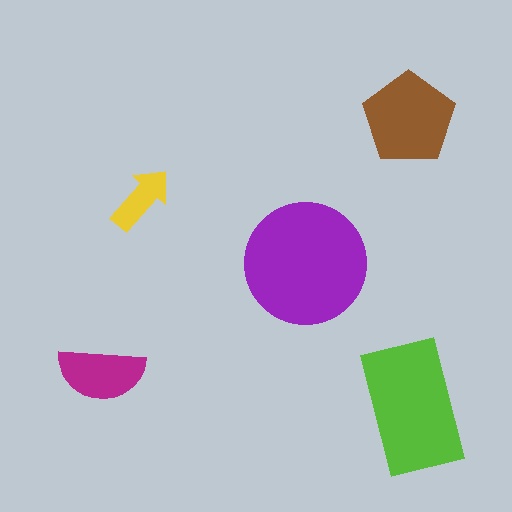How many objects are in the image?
There are 5 objects in the image.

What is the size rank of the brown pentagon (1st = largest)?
3rd.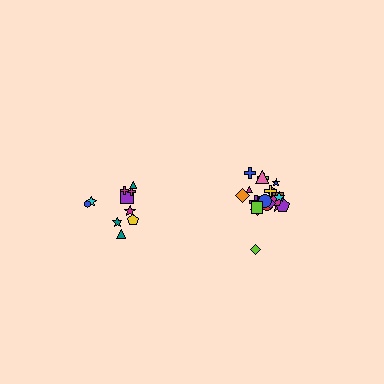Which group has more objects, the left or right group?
The right group.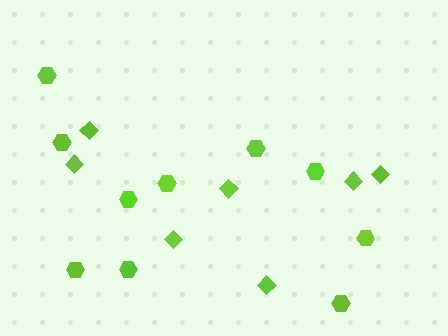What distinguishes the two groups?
There are 2 groups: one group of hexagons (10) and one group of diamonds (7).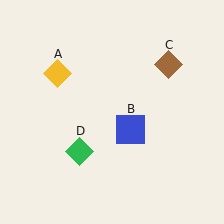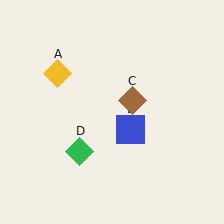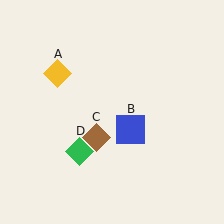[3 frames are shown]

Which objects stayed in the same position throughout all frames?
Yellow diamond (object A) and blue square (object B) and green diamond (object D) remained stationary.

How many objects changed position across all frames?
1 object changed position: brown diamond (object C).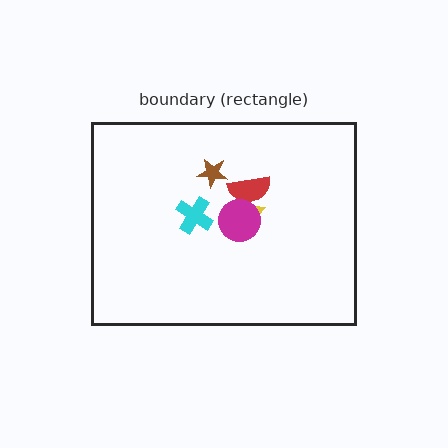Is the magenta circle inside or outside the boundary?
Inside.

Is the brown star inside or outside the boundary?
Inside.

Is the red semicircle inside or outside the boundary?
Inside.